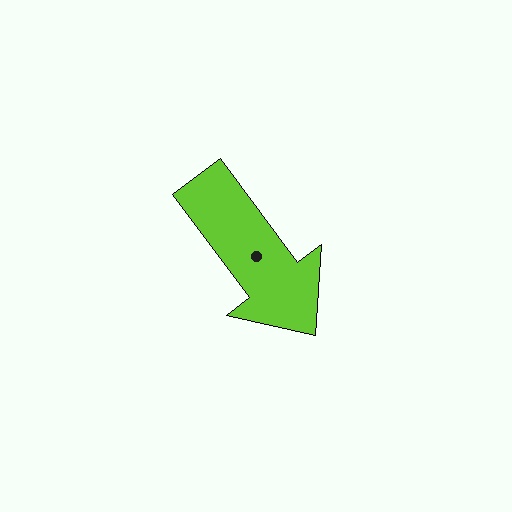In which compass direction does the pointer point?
Southeast.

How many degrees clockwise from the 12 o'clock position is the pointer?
Approximately 143 degrees.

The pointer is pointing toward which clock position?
Roughly 5 o'clock.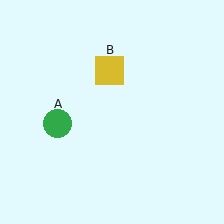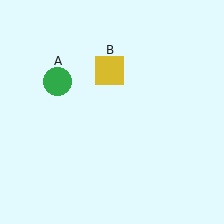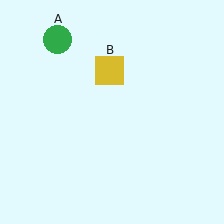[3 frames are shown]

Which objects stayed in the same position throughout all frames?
Yellow square (object B) remained stationary.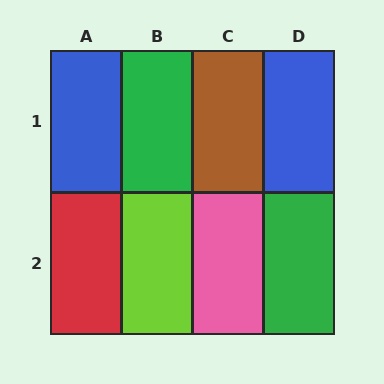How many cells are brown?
1 cell is brown.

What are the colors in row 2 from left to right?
Red, lime, pink, green.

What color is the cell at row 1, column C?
Brown.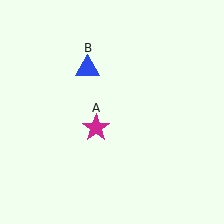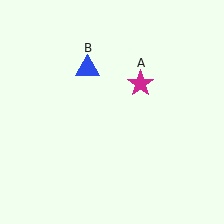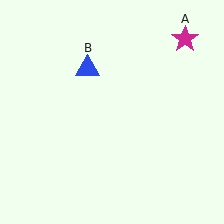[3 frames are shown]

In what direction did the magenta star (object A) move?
The magenta star (object A) moved up and to the right.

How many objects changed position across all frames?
1 object changed position: magenta star (object A).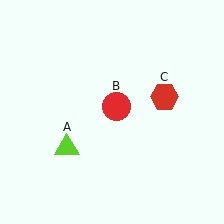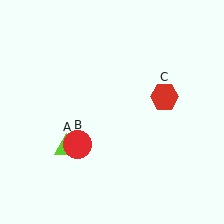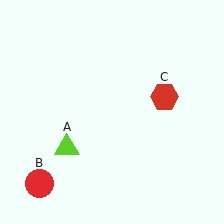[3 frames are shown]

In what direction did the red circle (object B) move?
The red circle (object B) moved down and to the left.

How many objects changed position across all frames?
1 object changed position: red circle (object B).